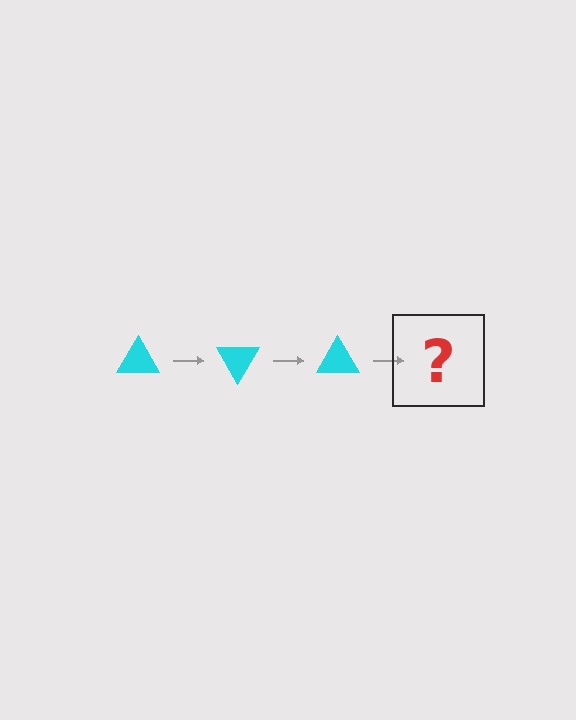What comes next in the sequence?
The next element should be a cyan triangle rotated 180 degrees.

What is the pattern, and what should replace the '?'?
The pattern is that the triangle rotates 60 degrees each step. The '?' should be a cyan triangle rotated 180 degrees.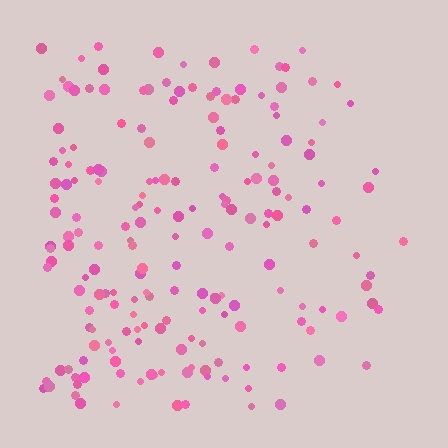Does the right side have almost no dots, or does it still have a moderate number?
Still a moderate number, just noticeably fewer than the left.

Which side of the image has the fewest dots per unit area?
The right.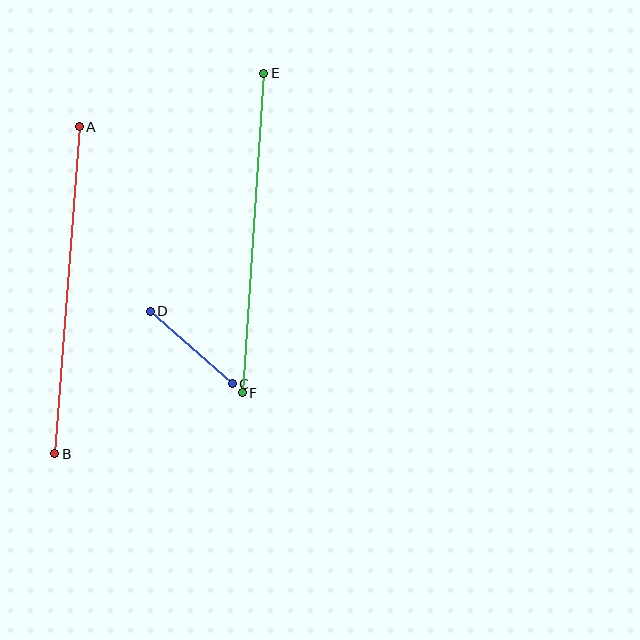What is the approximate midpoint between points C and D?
The midpoint is at approximately (191, 348) pixels.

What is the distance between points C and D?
The distance is approximately 109 pixels.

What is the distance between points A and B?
The distance is approximately 328 pixels.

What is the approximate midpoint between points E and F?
The midpoint is at approximately (253, 233) pixels.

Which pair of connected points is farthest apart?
Points A and B are farthest apart.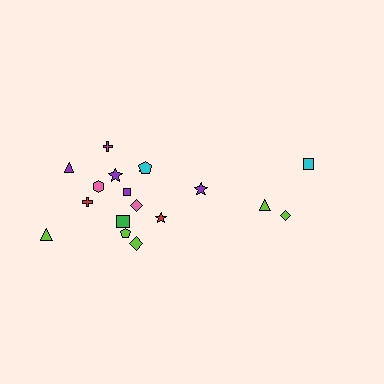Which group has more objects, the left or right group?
The left group.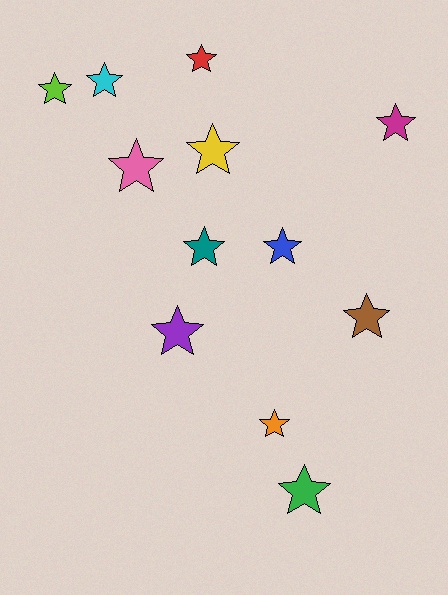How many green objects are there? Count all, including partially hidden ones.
There is 1 green object.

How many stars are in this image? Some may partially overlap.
There are 12 stars.